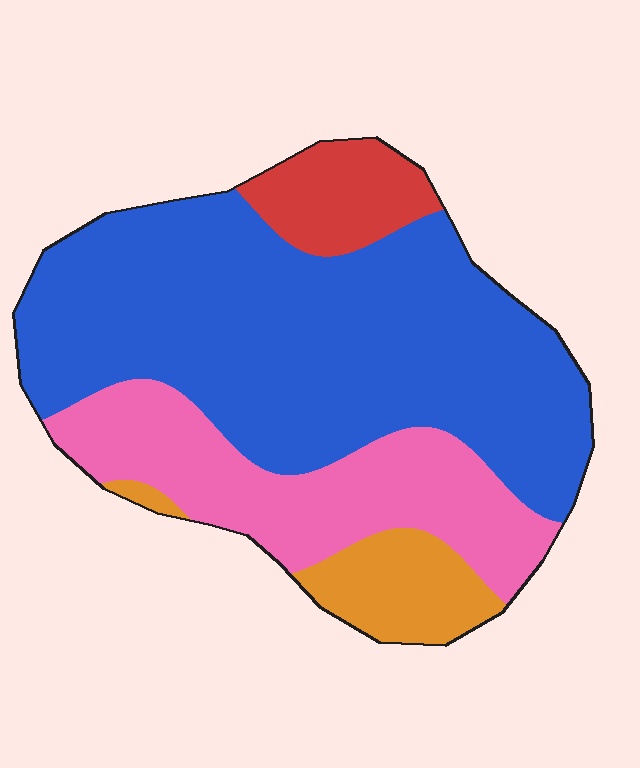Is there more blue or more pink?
Blue.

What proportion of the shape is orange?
Orange takes up about one tenth (1/10) of the shape.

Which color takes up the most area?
Blue, at roughly 60%.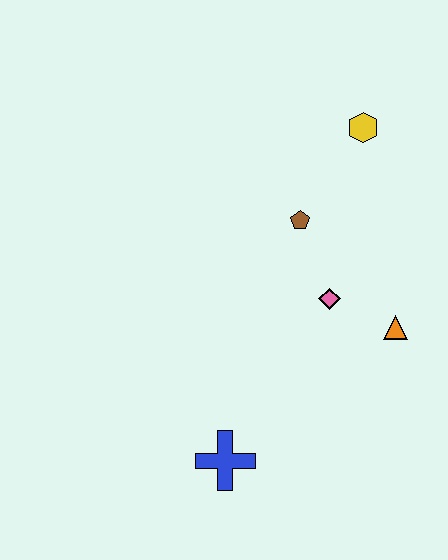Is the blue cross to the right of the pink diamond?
No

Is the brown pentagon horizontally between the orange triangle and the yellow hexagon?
No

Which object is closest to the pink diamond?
The orange triangle is closest to the pink diamond.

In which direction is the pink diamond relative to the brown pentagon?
The pink diamond is below the brown pentagon.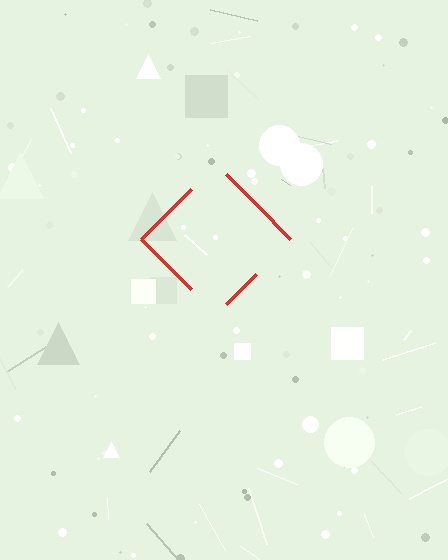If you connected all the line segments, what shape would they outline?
They would outline a diamond.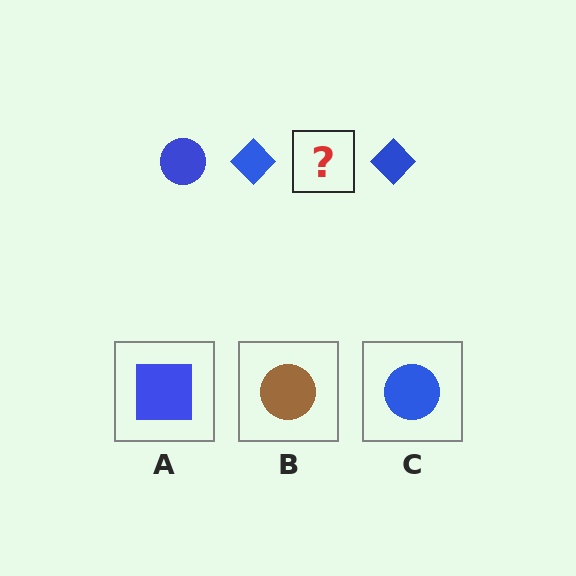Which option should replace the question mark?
Option C.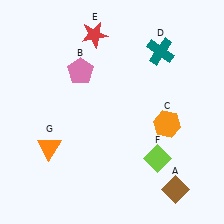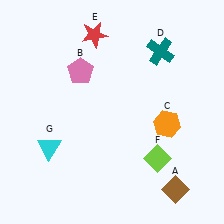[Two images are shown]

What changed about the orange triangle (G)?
In Image 1, G is orange. In Image 2, it changed to cyan.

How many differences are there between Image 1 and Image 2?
There is 1 difference between the two images.